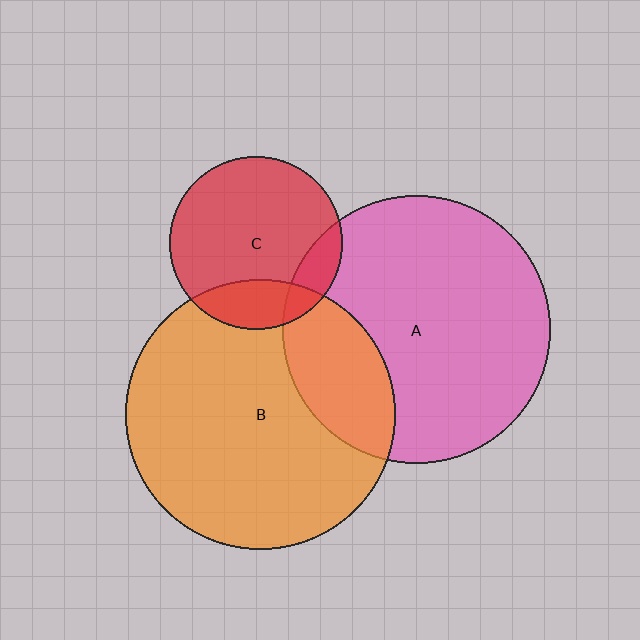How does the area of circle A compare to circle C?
Approximately 2.4 times.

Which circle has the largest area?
Circle B (orange).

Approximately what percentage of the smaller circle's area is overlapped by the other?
Approximately 25%.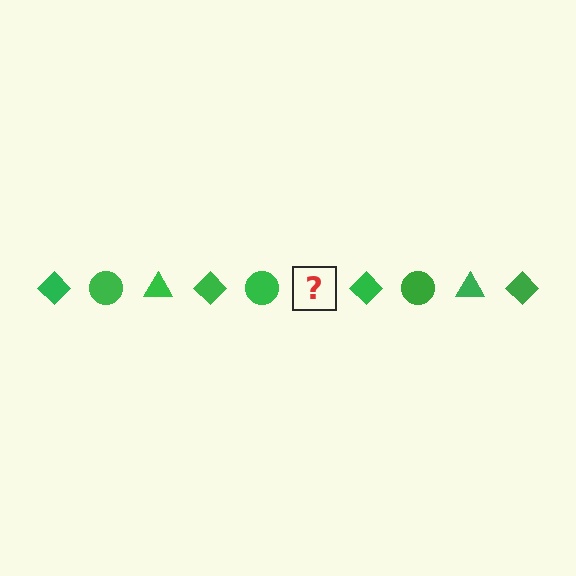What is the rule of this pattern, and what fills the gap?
The rule is that the pattern cycles through diamond, circle, triangle shapes in green. The gap should be filled with a green triangle.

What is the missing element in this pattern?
The missing element is a green triangle.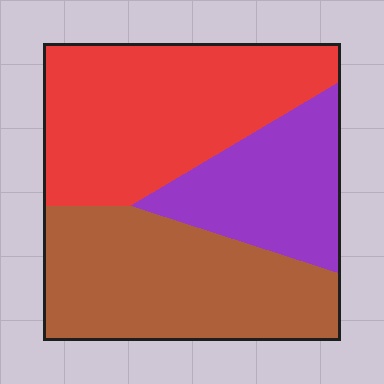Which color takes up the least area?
Purple, at roughly 25%.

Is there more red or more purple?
Red.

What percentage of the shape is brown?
Brown covers roughly 35% of the shape.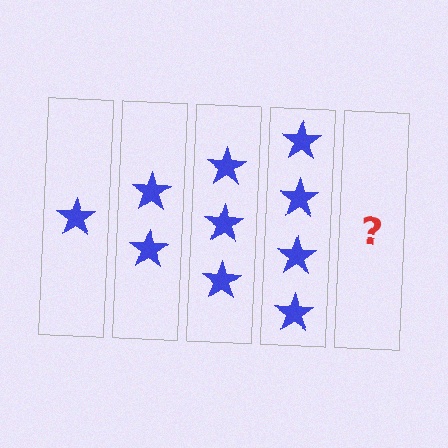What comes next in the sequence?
The next element should be 5 stars.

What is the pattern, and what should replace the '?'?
The pattern is that each step adds one more star. The '?' should be 5 stars.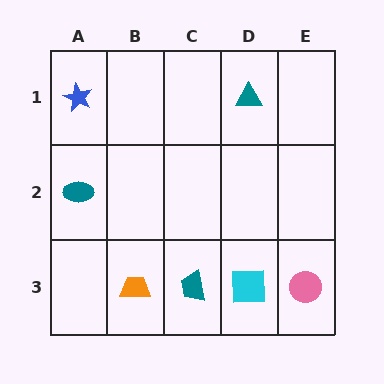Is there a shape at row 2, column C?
No, that cell is empty.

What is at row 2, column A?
A teal ellipse.